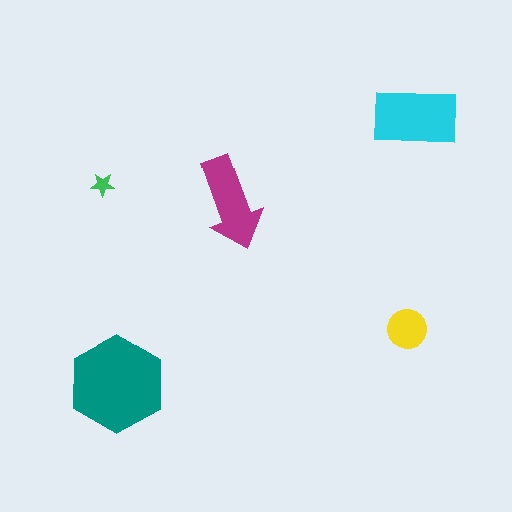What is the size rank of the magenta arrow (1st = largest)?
3rd.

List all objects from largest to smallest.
The teal hexagon, the cyan rectangle, the magenta arrow, the yellow circle, the green star.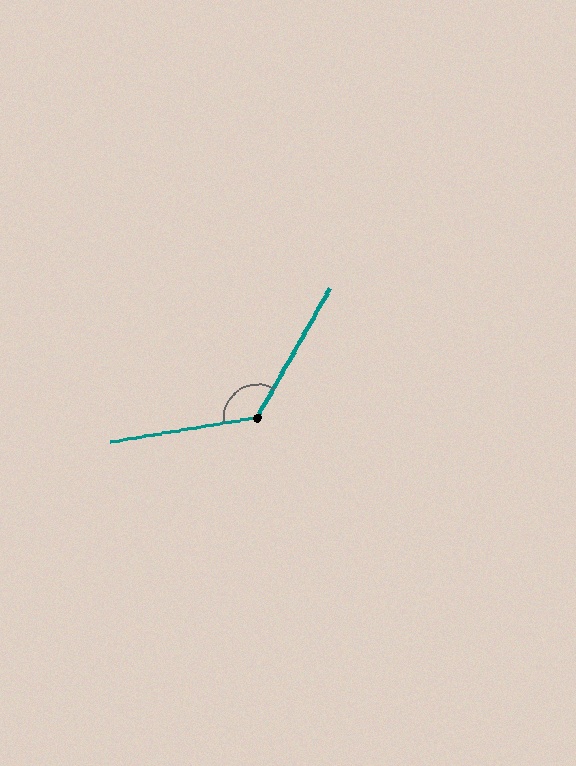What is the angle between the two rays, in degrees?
Approximately 129 degrees.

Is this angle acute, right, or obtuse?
It is obtuse.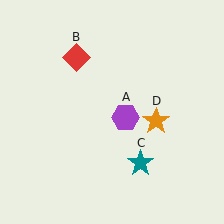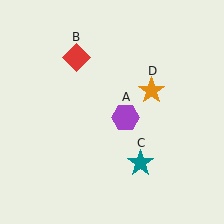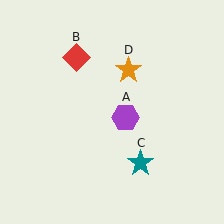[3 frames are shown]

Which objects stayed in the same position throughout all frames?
Purple hexagon (object A) and red diamond (object B) and teal star (object C) remained stationary.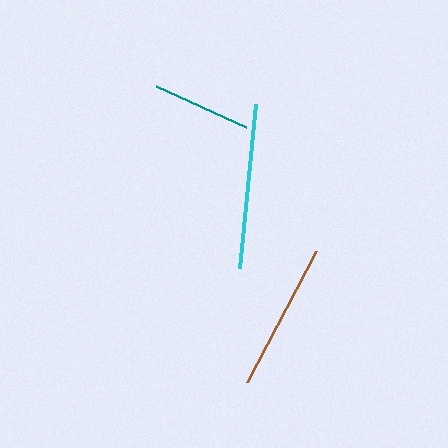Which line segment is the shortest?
The teal line is the shortest at approximately 99 pixels.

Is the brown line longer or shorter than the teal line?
The brown line is longer than the teal line.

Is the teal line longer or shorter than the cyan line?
The cyan line is longer than the teal line.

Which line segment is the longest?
The cyan line is the longest at approximately 165 pixels.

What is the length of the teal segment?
The teal segment is approximately 99 pixels long.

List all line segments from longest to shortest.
From longest to shortest: cyan, brown, teal.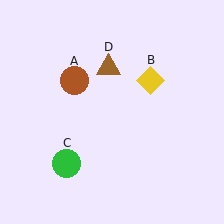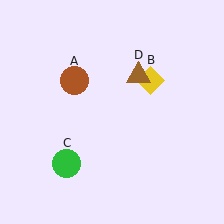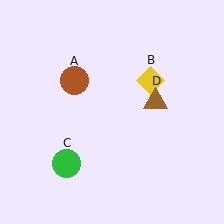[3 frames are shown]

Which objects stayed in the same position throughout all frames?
Brown circle (object A) and yellow diamond (object B) and green circle (object C) remained stationary.